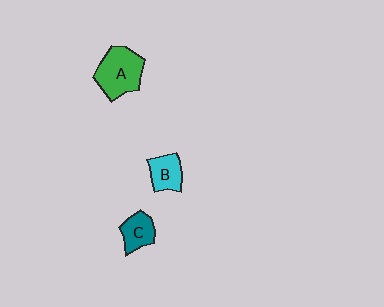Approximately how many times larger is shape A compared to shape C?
Approximately 1.8 times.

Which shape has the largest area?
Shape A (green).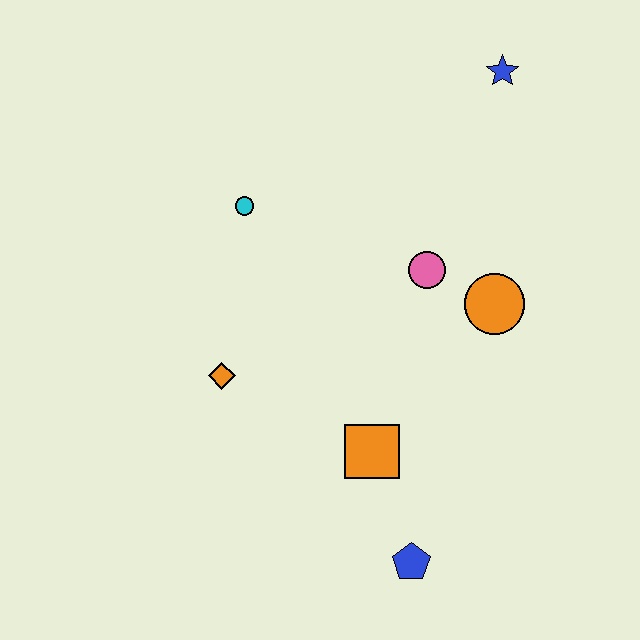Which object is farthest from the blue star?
The blue pentagon is farthest from the blue star.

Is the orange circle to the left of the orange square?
No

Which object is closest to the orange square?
The blue pentagon is closest to the orange square.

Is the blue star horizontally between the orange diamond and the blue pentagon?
No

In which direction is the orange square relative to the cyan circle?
The orange square is below the cyan circle.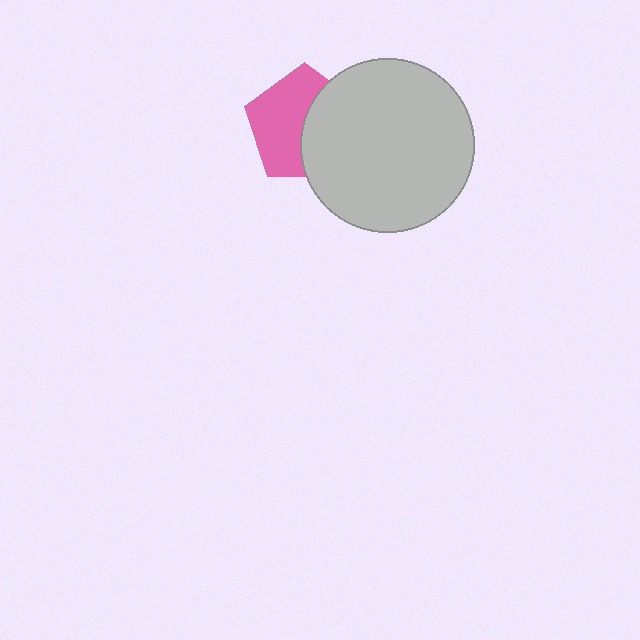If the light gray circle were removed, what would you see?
You would see the complete pink pentagon.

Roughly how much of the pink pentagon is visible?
About half of it is visible (roughly 55%).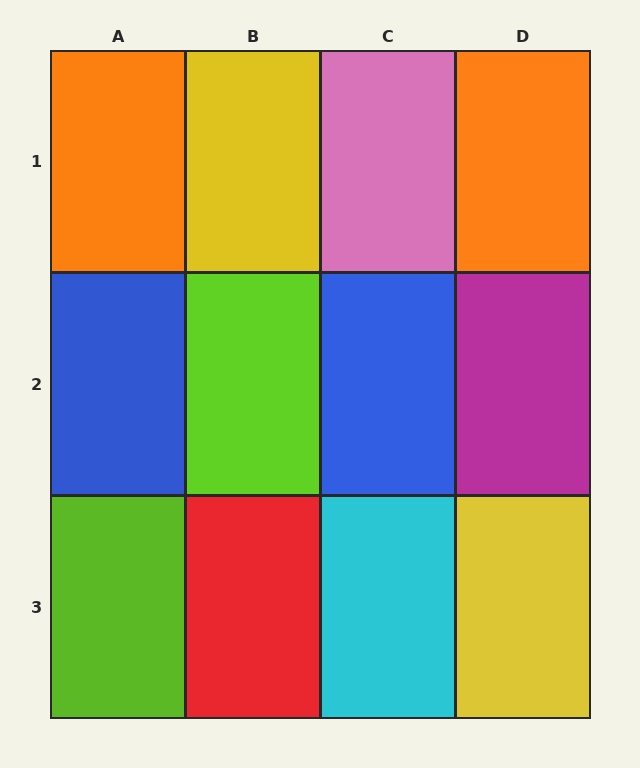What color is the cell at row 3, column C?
Cyan.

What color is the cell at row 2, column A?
Blue.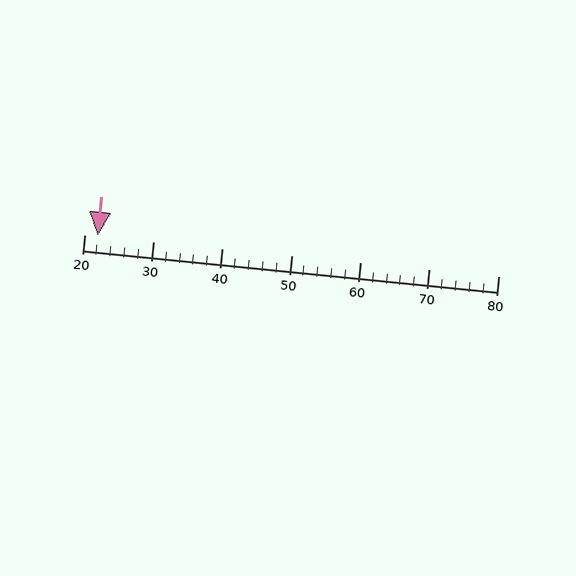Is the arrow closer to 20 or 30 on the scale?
The arrow is closer to 20.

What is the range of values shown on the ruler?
The ruler shows values from 20 to 80.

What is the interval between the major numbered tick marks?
The major tick marks are spaced 10 units apart.